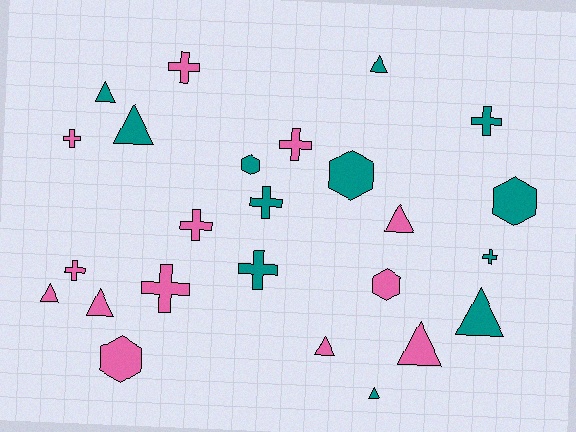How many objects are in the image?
There are 25 objects.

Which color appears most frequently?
Pink, with 13 objects.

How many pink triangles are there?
There are 5 pink triangles.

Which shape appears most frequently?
Cross, with 10 objects.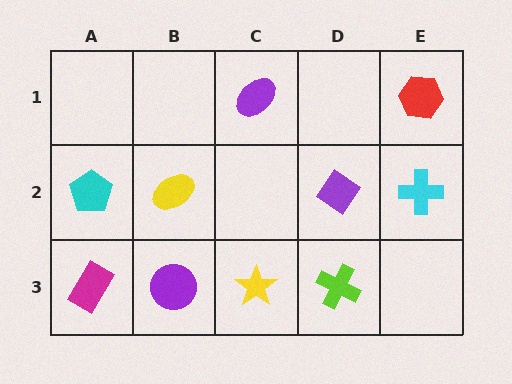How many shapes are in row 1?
2 shapes.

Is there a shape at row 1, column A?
No, that cell is empty.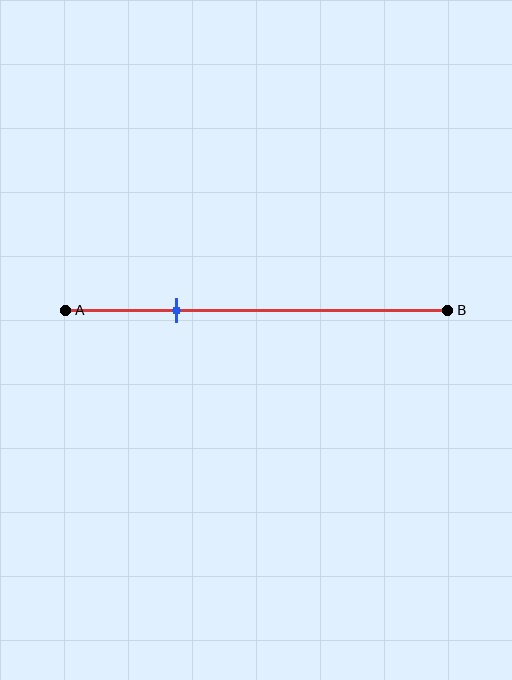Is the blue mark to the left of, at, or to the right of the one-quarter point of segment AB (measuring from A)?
The blue mark is to the right of the one-quarter point of segment AB.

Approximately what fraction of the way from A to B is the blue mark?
The blue mark is approximately 30% of the way from A to B.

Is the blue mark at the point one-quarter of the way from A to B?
No, the mark is at about 30% from A, not at the 25% one-quarter point.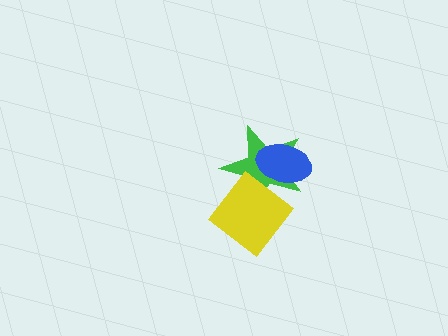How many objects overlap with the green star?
2 objects overlap with the green star.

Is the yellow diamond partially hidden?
No, no other shape covers it.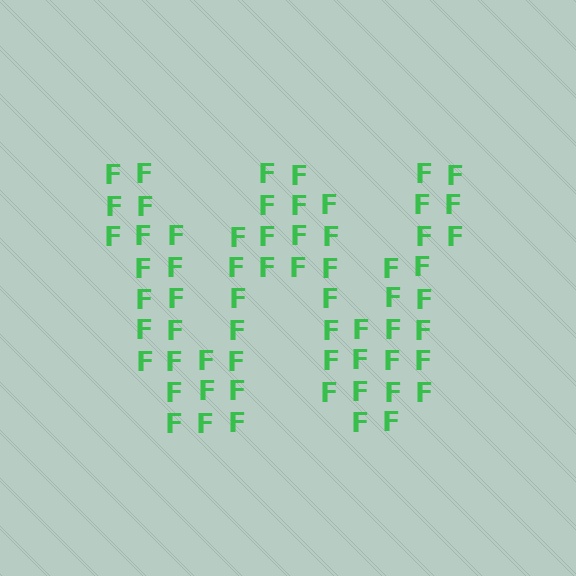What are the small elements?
The small elements are letter F's.